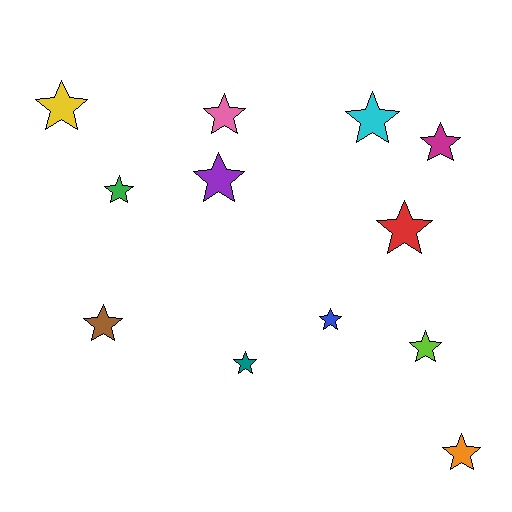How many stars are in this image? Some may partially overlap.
There are 12 stars.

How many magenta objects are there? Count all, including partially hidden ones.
There is 1 magenta object.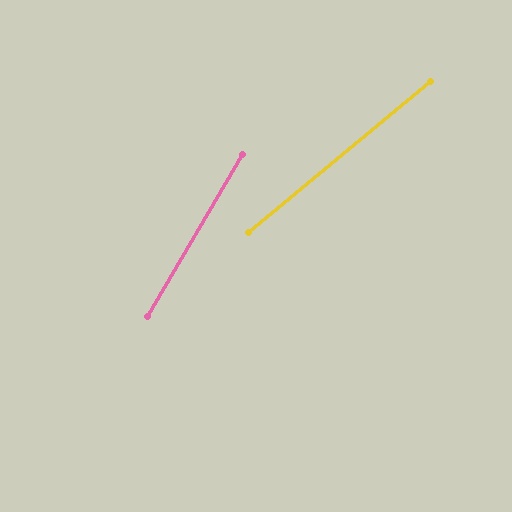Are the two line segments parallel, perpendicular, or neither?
Neither parallel nor perpendicular — they differ by about 20°.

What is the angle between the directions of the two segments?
Approximately 20 degrees.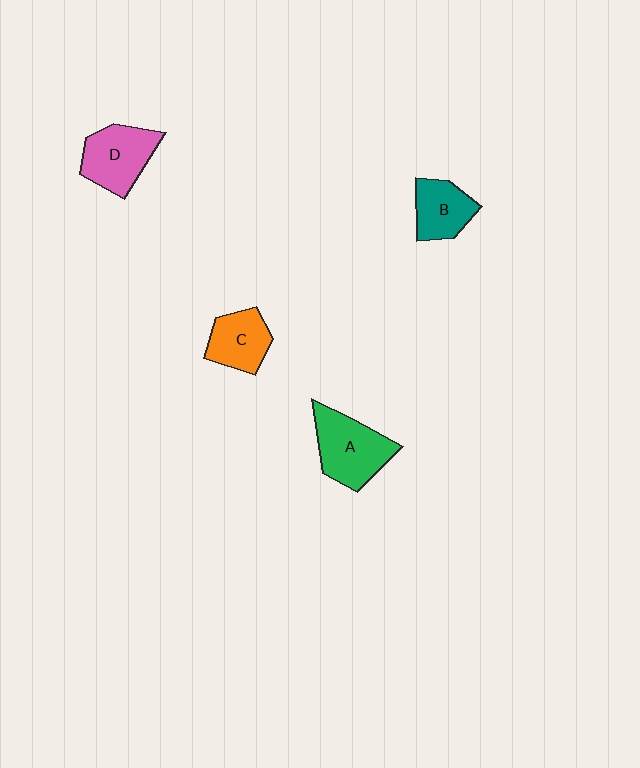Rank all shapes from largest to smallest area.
From largest to smallest: A (green), D (pink), C (orange), B (teal).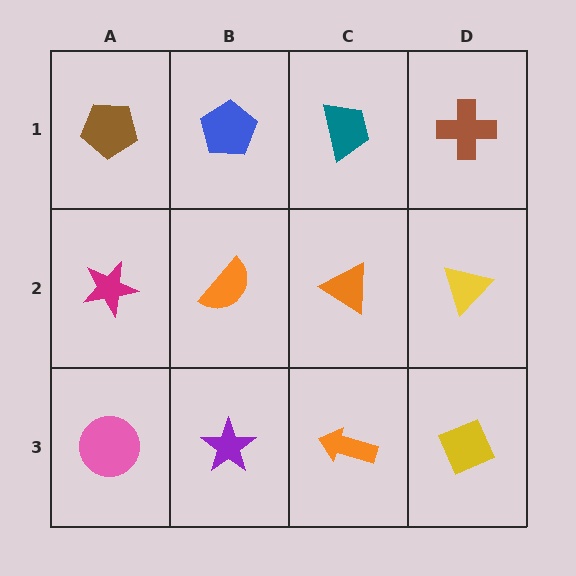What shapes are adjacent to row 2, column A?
A brown pentagon (row 1, column A), a pink circle (row 3, column A), an orange semicircle (row 2, column B).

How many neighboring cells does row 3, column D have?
2.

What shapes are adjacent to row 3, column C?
An orange triangle (row 2, column C), a purple star (row 3, column B), a yellow diamond (row 3, column D).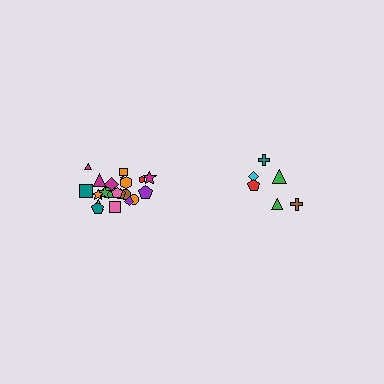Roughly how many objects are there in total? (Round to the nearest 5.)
Roughly 30 objects in total.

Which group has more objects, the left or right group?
The left group.